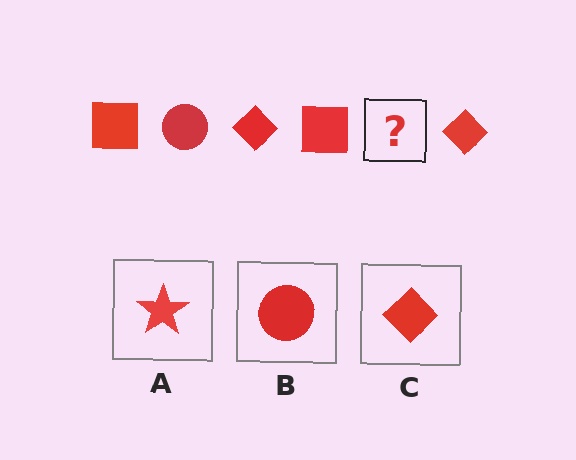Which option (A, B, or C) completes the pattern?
B.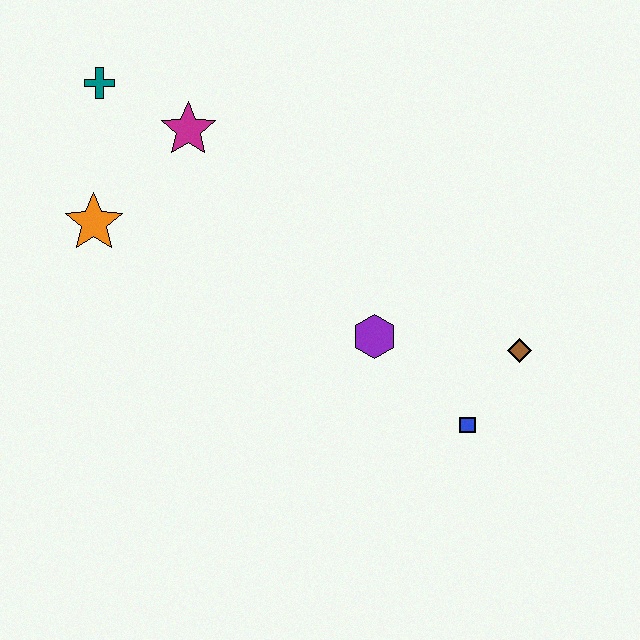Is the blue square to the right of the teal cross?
Yes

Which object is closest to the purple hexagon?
The blue square is closest to the purple hexagon.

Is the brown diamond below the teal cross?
Yes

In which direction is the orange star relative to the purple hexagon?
The orange star is to the left of the purple hexagon.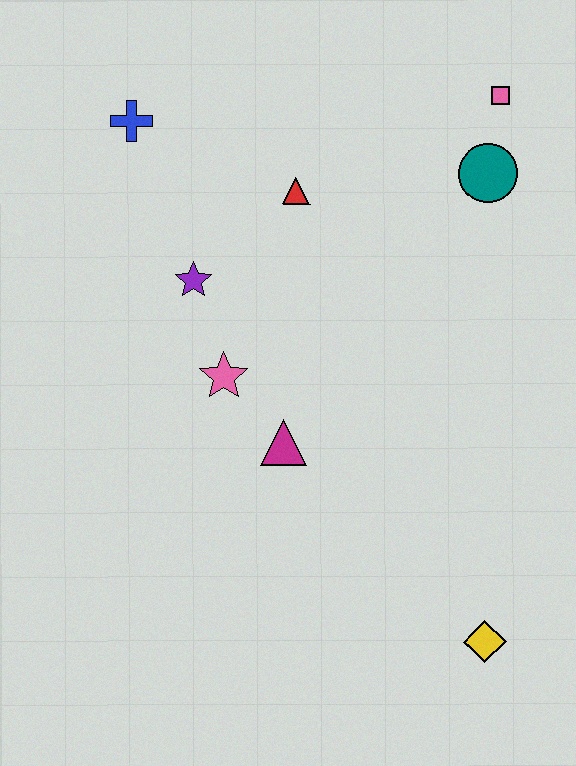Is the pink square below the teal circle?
No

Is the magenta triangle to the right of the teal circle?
No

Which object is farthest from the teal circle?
The yellow diamond is farthest from the teal circle.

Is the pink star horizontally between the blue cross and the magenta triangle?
Yes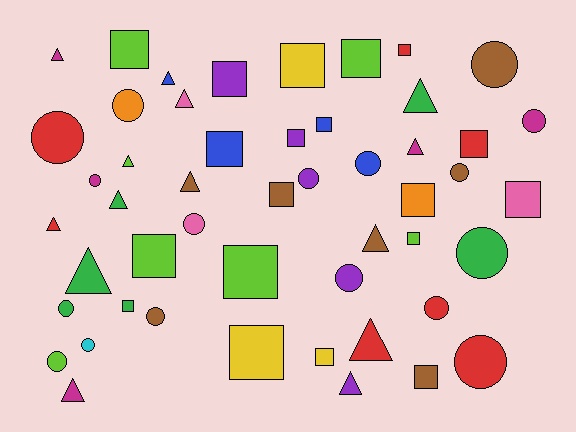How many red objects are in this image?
There are 7 red objects.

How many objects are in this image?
There are 50 objects.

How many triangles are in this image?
There are 14 triangles.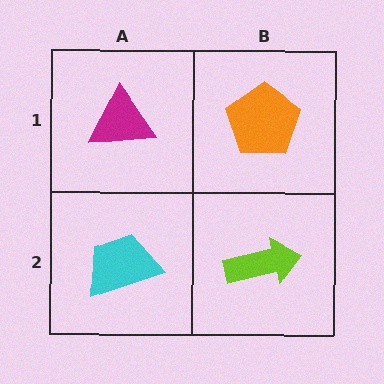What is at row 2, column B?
A lime arrow.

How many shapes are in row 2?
2 shapes.